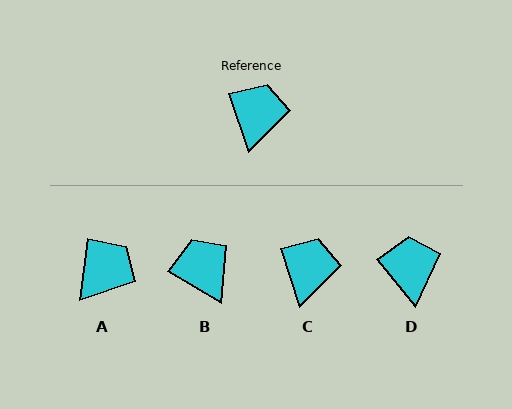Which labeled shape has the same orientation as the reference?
C.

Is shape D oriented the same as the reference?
No, it is off by about 21 degrees.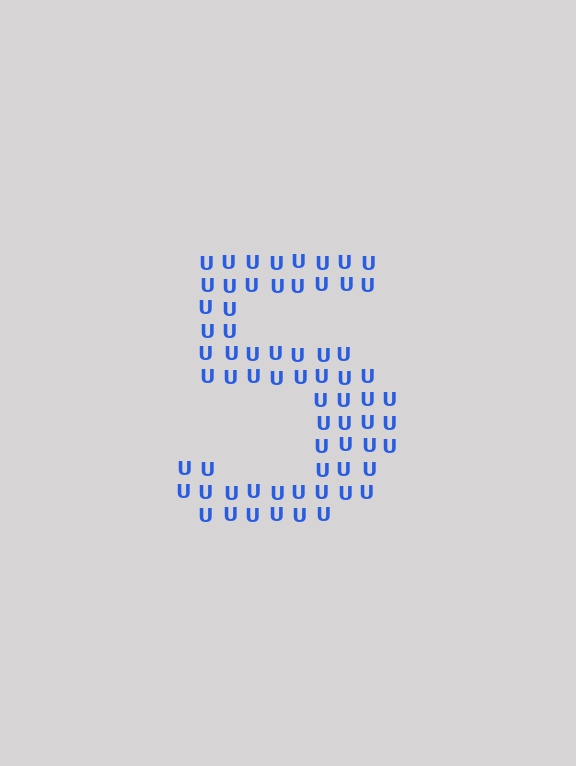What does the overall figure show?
The overall figure shows the digit 5.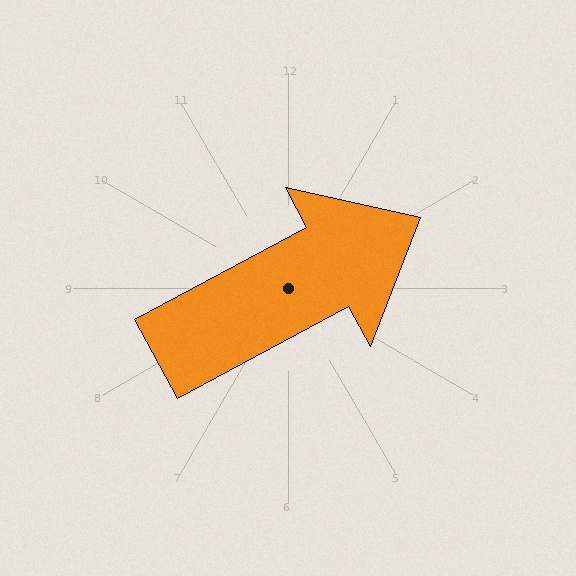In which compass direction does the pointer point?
Northeast.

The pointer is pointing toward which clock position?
Roughly 2 o'clock.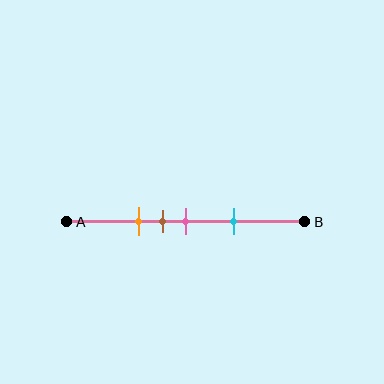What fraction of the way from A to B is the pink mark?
The pink mark is approximately 50% (0.5) of the way from A to B.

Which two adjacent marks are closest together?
The brown and pink marks are the closest adjacent pair.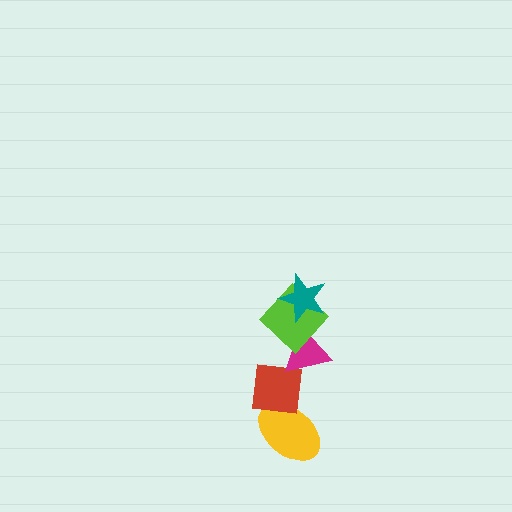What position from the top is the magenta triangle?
The magenta triangle is 3rd from the top.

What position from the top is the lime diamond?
The lime diamond is 2nd from the top.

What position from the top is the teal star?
The teal star is 1st from the top.